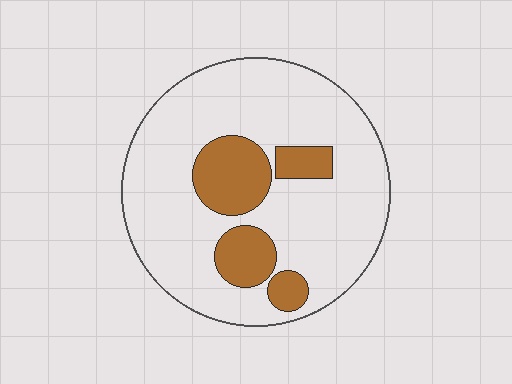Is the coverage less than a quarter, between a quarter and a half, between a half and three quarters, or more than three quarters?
Less than a quarter.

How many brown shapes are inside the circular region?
4.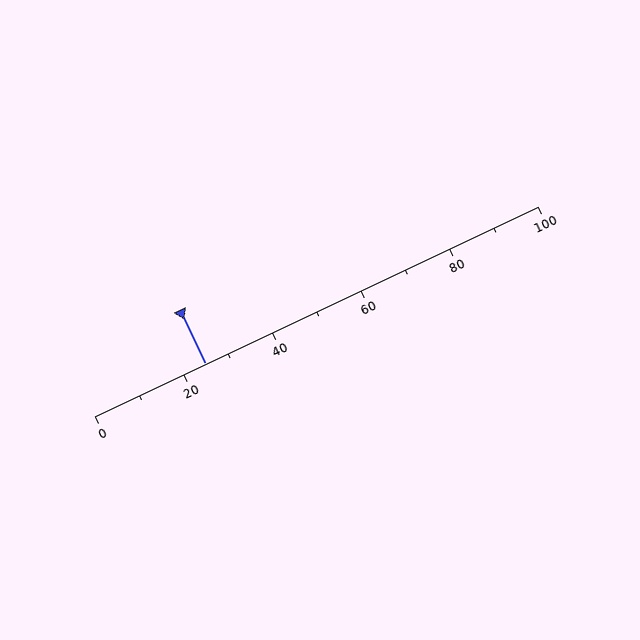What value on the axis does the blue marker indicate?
The marker indicates approximately 25.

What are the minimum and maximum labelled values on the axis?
The axis runs from 0 to 100.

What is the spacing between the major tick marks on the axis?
The major ticks are spaced 20 apart.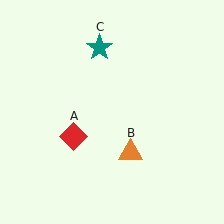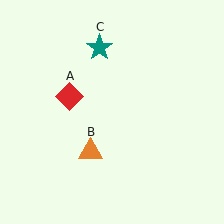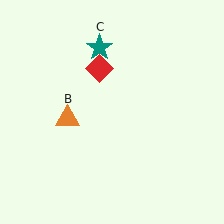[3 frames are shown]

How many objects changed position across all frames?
2 objects changed position: red diamond (object A), orange triangle (object B).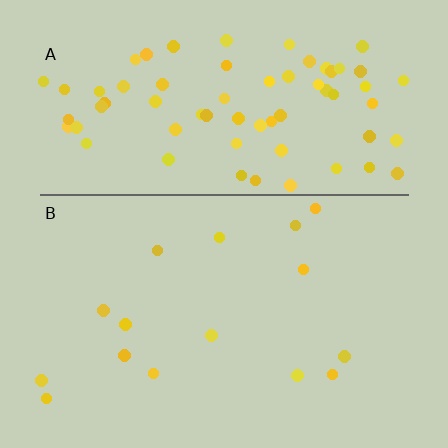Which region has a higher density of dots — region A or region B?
A (the top).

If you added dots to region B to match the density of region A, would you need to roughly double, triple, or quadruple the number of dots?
Approximately quadruple.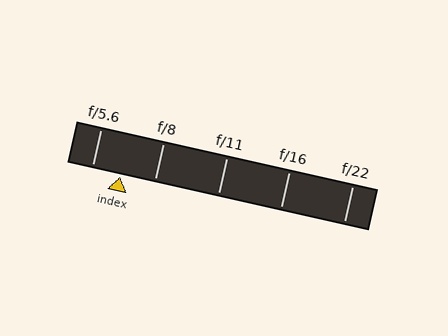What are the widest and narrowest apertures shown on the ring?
The widest aperture shown is f/5.6 and the narrowest is f/22.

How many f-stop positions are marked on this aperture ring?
There are 5 f-stop positions marked.